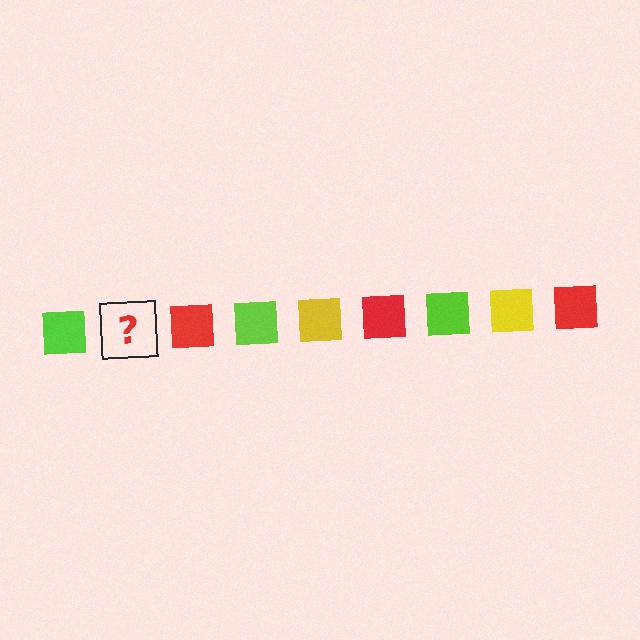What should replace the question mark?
The question mark should be replaced with a yellow square.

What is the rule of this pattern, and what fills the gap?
The rule is that the pattern cycles through lime, yellow, red squares. The gap should be filled with a yellow square.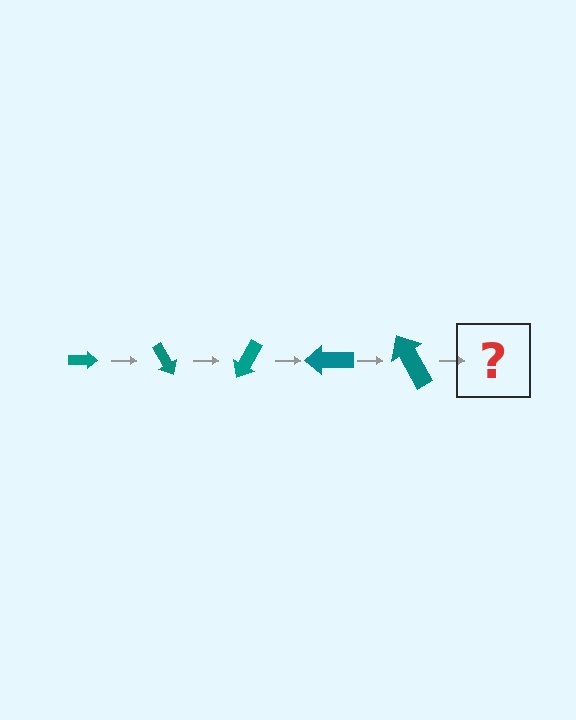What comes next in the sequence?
The next element should be an arrow, larger than the previous one and rotated 300 degrees from the start.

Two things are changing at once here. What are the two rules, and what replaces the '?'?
The two rules are that the arrow grows larger each step and it rotates 60 degrees each step. The '?' should be an arrow, larger than the previous one and rotated 300 degrees from the start.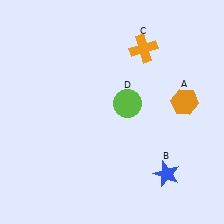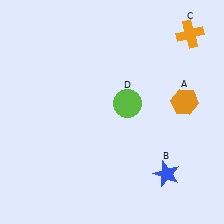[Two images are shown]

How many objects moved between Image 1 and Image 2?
1 object moved between the two images.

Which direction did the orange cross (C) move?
The orange cross (C) moved right.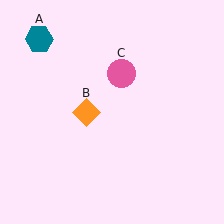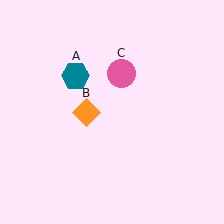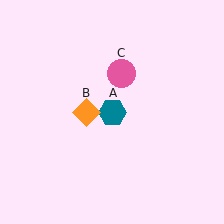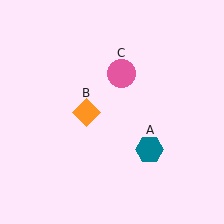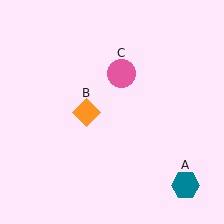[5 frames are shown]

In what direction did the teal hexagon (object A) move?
The teal hexagon (object A) moved down and to the right.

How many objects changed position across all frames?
1 object changed position: teal hexagon (object A).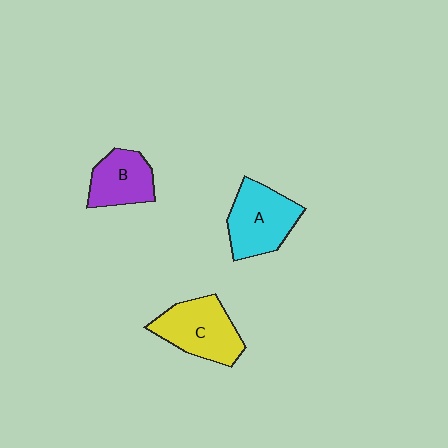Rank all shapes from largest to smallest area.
From largest to smallest: C (yellow), A (cyan), B (purple).